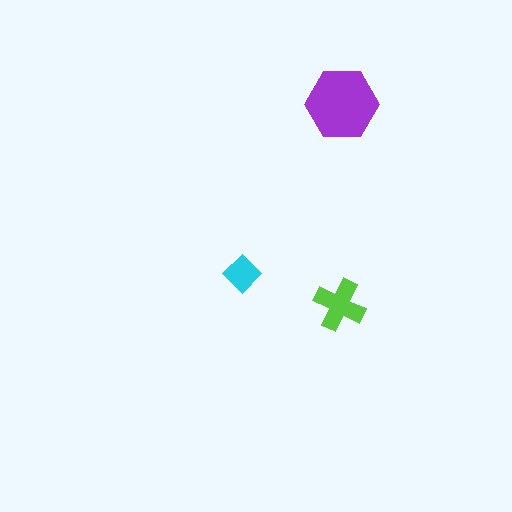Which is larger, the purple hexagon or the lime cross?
The purple hexagon.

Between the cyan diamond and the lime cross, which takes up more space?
The lime cross.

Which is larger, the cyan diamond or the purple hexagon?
The purple hexagon.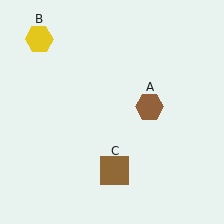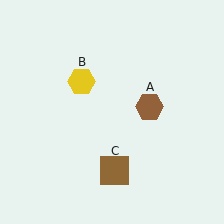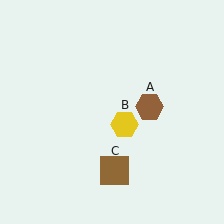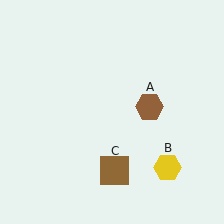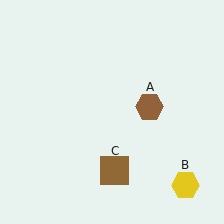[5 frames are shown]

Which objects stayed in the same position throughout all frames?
Brown hexagon (object A) and brown square (object C) remained stationary.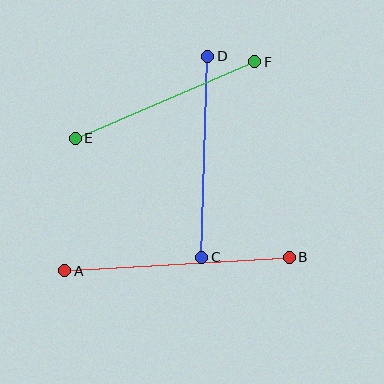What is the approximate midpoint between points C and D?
The midpoint is at approximately (205, 157) pixels.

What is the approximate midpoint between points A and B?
The midpoint is at approximately (177, 264) pixels.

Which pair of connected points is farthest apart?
Points A and B are farthest apart.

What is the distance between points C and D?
The distance is approximately 201 pixels.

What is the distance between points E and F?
The distance is approximately 196 pixels.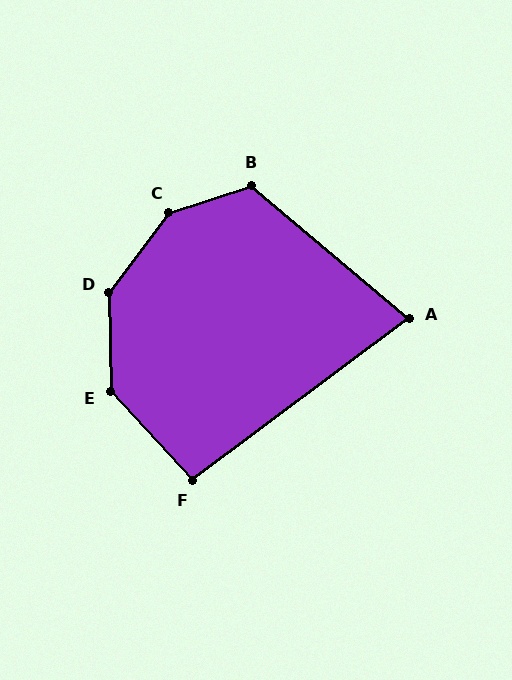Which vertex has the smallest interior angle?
A, at approximately 77 degrees.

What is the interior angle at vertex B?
Approximately 122 degrees (obtuse).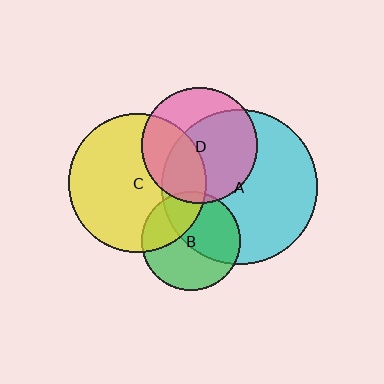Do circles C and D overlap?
Yes.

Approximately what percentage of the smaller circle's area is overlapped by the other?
Approximately 40%.